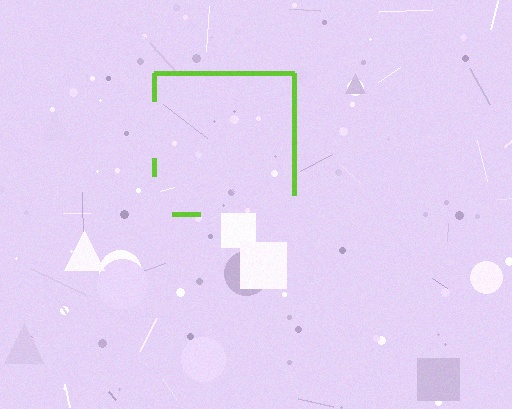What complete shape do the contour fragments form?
The contour fragments form a square.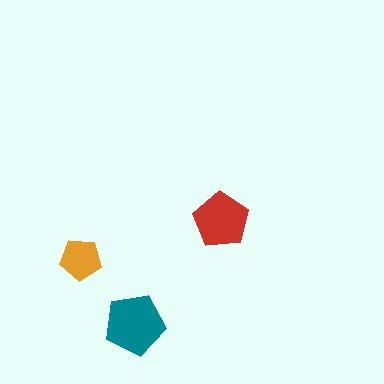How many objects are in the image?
There are 3 objects in the image.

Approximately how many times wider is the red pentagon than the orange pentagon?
About 1.5 times wider.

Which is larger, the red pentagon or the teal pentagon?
The teal one.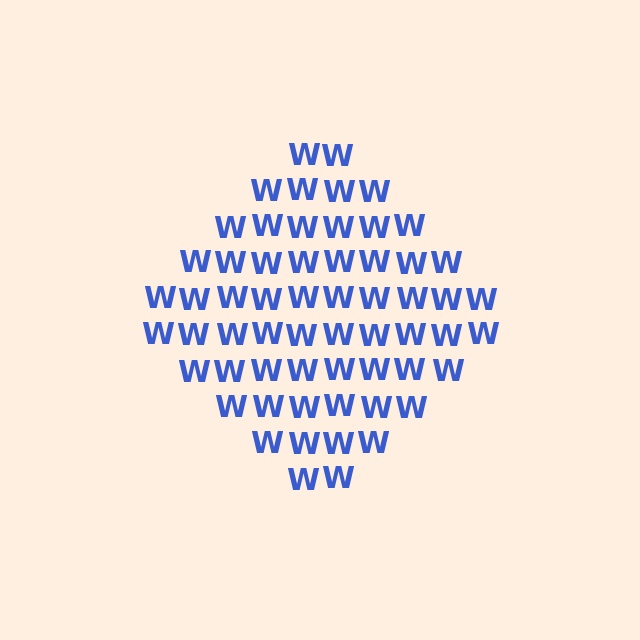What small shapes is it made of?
It is made of small letter W's.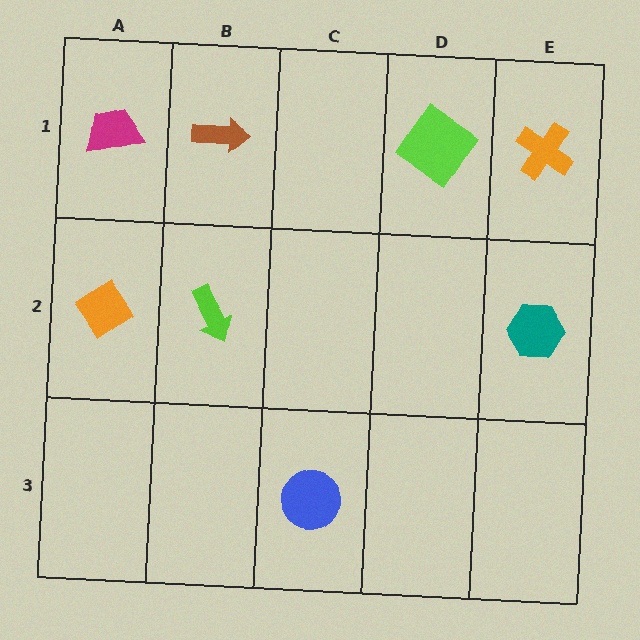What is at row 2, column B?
A lime arrow.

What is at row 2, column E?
A teal hexagon.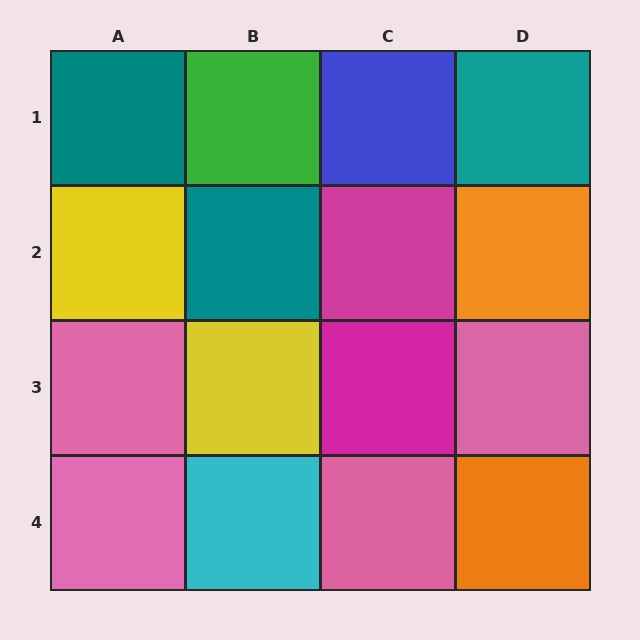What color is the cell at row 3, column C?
Magenta.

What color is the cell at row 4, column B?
Cyan.